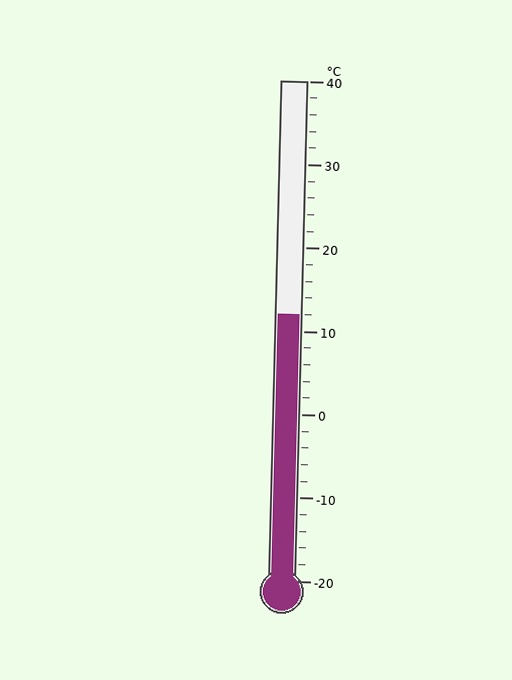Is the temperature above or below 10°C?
The temperature is above 10°C.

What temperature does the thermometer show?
The thermometer shows approximately 12°C.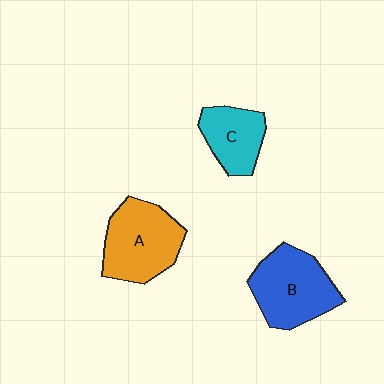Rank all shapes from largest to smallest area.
From largest to smallest: B (blue), A (orange), C (cyan).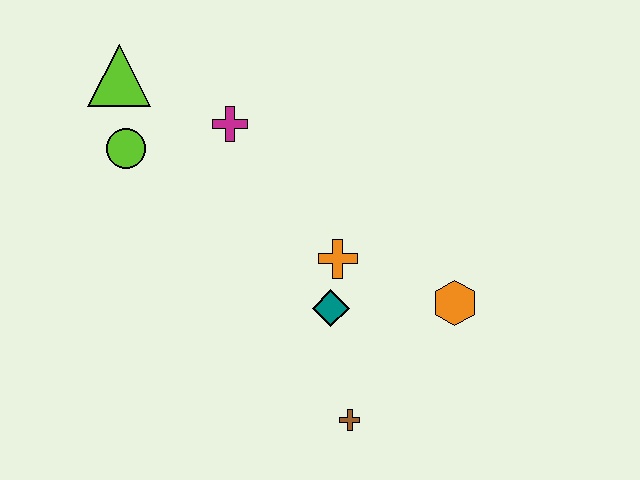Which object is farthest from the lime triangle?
The brown cross is farthest from the lime triangle.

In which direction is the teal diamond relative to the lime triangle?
The teal diamond is below the lime triangle.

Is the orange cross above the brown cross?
Yes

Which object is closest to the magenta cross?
The lime circle is closest to the magenta cross.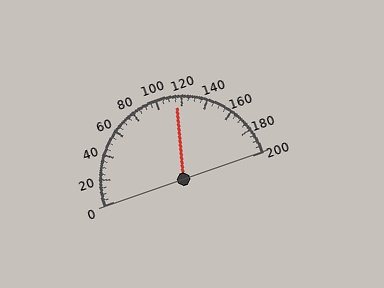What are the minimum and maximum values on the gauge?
The gauge ranges from 0 to 200.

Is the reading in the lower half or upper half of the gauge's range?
The reading is in the upper half of the range (0 to 200).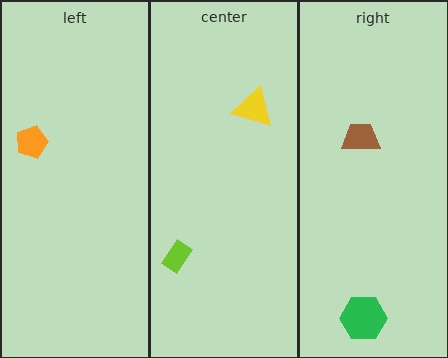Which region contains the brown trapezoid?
The right region.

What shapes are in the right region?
The green hexagon, the brown trapezoid.